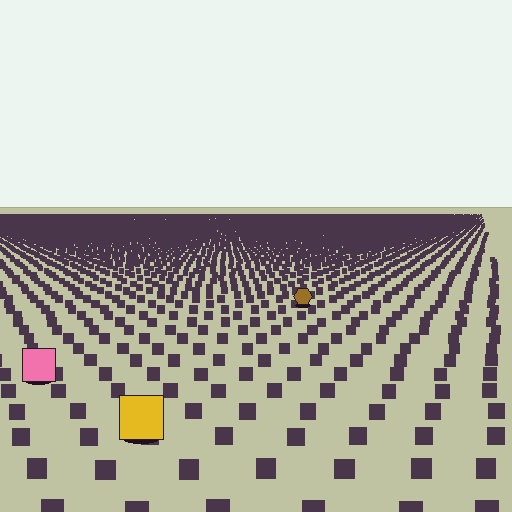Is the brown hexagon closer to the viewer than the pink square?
No. The pink square is closer — you can tell from the texture gradient: the ground texture is coarser near it.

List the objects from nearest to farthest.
From nearest to farthest: the yellow square, the pink square, the brown hexagon.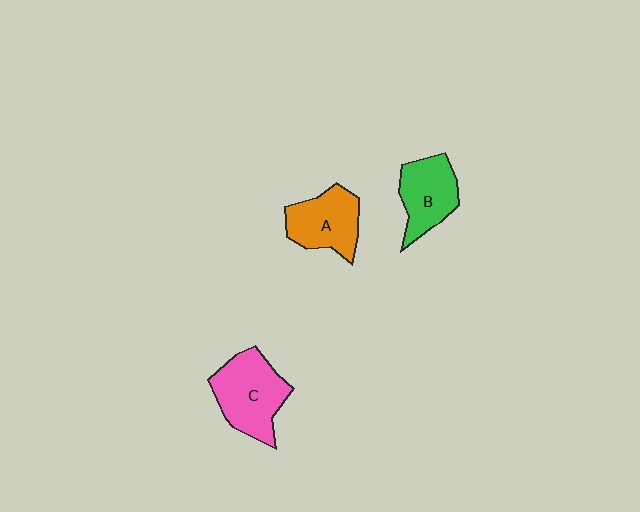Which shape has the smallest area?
Shape B (green).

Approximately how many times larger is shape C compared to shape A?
Approximately 1.2 times.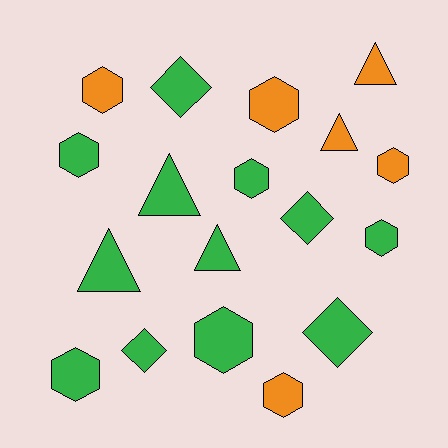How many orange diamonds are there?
There are no orange diamonds.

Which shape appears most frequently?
Hexagon, with 9 objects.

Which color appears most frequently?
Green, with 12 objects.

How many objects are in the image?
There are 18 objects.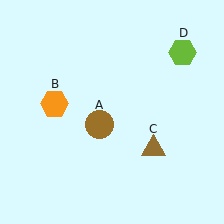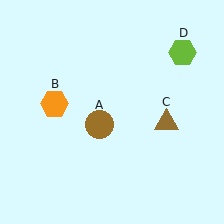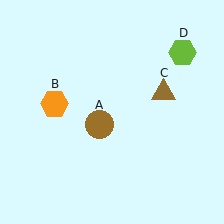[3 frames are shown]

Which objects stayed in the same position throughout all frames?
Brown circle (object A) and orange hexagon (object B) and lime hexagon (object D) remained stationary.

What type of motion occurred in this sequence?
The brown triangle (object C) rotated counterclockwise around the center of the scene.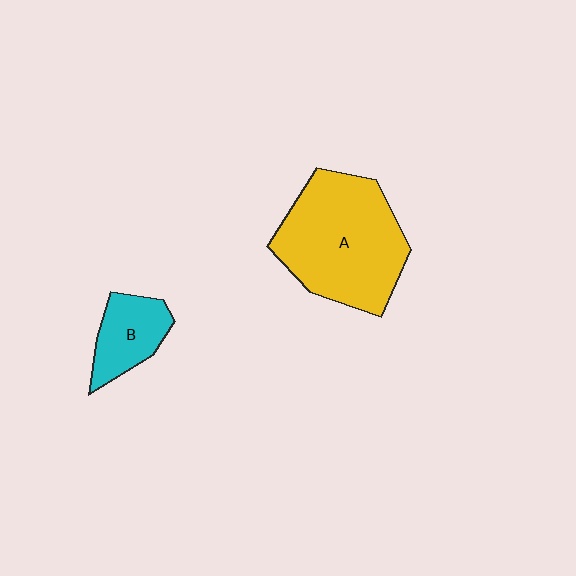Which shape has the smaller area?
Shape B (cyan).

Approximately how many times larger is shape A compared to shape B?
Approximately 2.7 times.